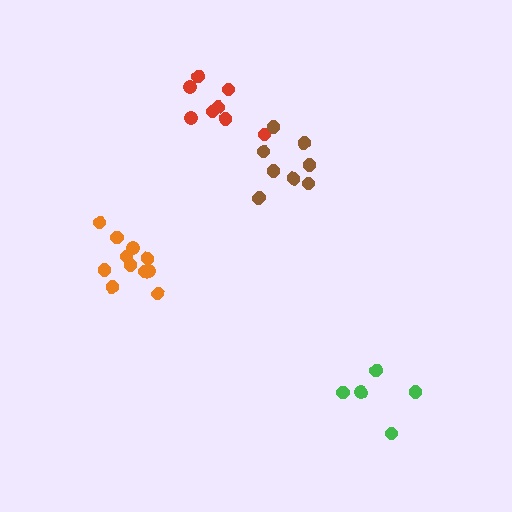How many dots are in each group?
Group 1: 8 dots, Group 2: 11 dots, Group 3: 5 dots, Group 4: 9 dots (33 total).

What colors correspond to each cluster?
The clusters are colored: red, orange, green, brown.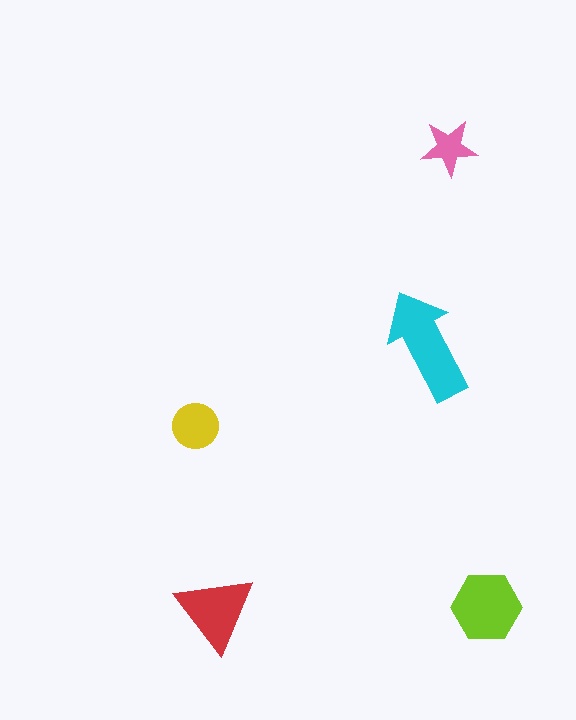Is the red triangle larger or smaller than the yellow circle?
Larger.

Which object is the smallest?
The pink star.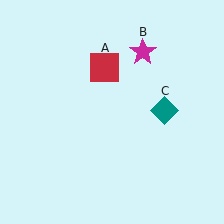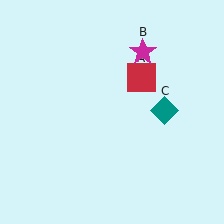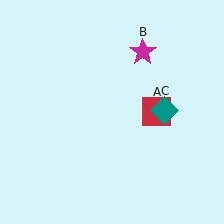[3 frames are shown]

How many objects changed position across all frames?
1 object changed position: red square (object A).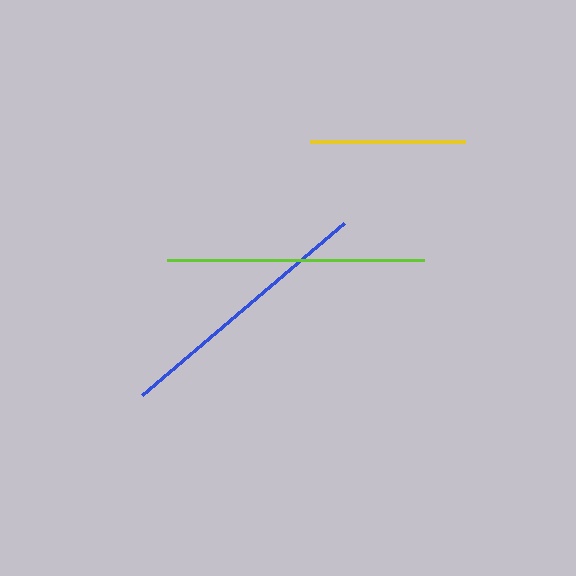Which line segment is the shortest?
The yellow line is the shortest at approximately 154 pixels.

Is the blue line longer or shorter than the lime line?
The blue line is longer than the lime line.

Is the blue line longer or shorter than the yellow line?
The blue line is longer than the yellow line.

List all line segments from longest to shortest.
From longest to shortest: blue, lime, yellow.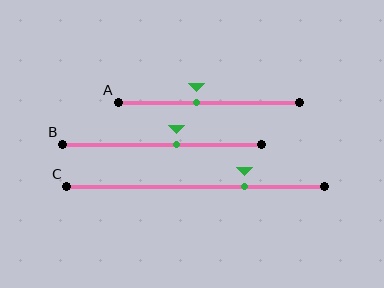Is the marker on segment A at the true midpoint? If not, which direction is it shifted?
No, the marker on segment A is shifted to the left by about 7% of the segment length.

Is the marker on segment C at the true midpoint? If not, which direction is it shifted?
No, the marker on segment C is shifted to the right by about 19% of the segment length.